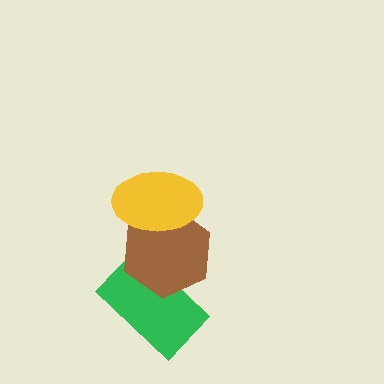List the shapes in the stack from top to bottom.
From top to bottom: the yellow ellipse, the brown hexagon, the green rectangle.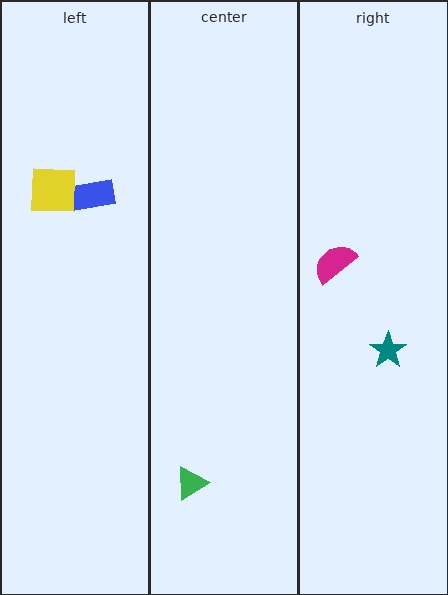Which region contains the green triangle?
The center region.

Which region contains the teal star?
The right region.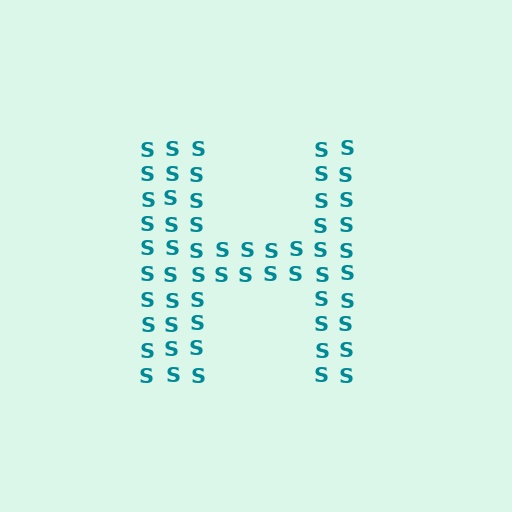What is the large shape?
The large shape is the letter H.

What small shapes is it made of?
It is made of small letter S's.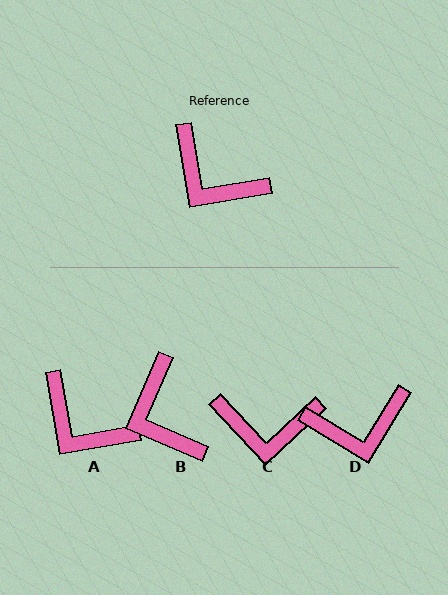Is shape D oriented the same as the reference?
No, it is off by about 49 degrees.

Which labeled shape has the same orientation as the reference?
A.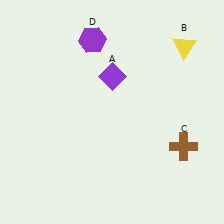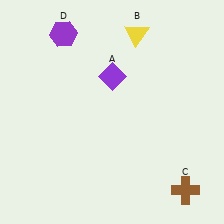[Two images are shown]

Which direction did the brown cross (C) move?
The brown cross (C) moved down.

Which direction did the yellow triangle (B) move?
The yellow triangle (B) moved left.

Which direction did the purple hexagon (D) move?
The purple hexagon (D) moved left.